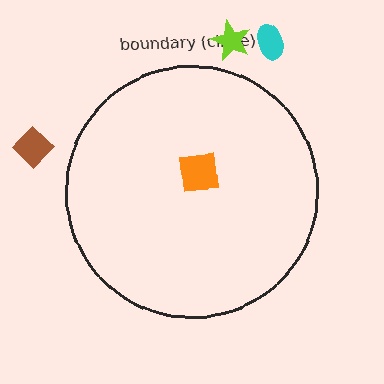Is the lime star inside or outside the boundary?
Outside.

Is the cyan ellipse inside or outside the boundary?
Outside.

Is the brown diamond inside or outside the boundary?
Outside.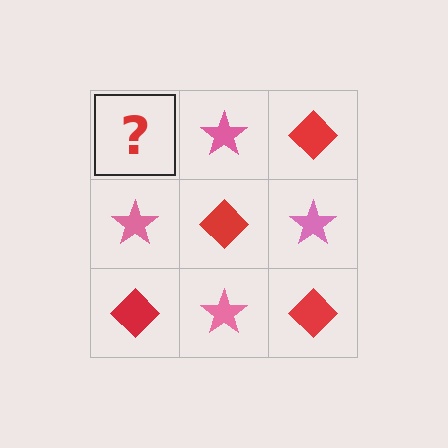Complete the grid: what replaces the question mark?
The question mark should be replaced with a red diamond.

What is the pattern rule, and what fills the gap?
The rule is that it alternates red diamond and pink star in a checkerboard pattern. The gap should be filled with a red diamond.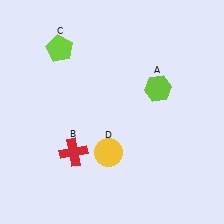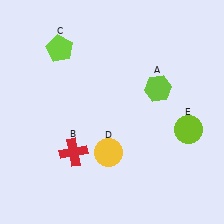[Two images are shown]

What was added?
A lime circle (E) was added in Image 2.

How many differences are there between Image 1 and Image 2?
There is 1 difference between the two images.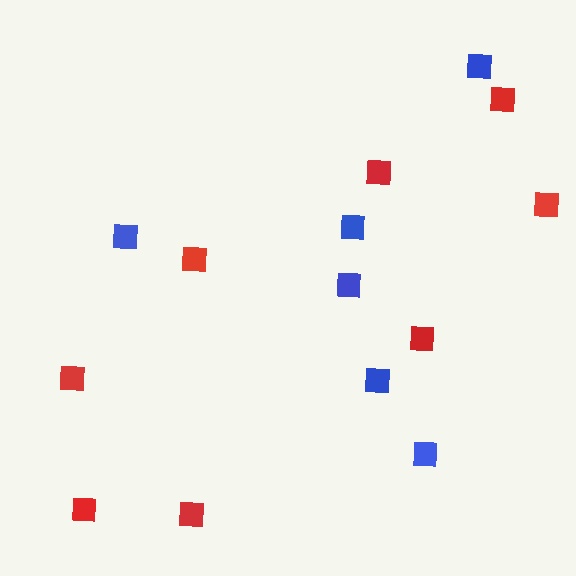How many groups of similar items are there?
There are 2 groups: one group of blue squares (6) and one group of red squares (8).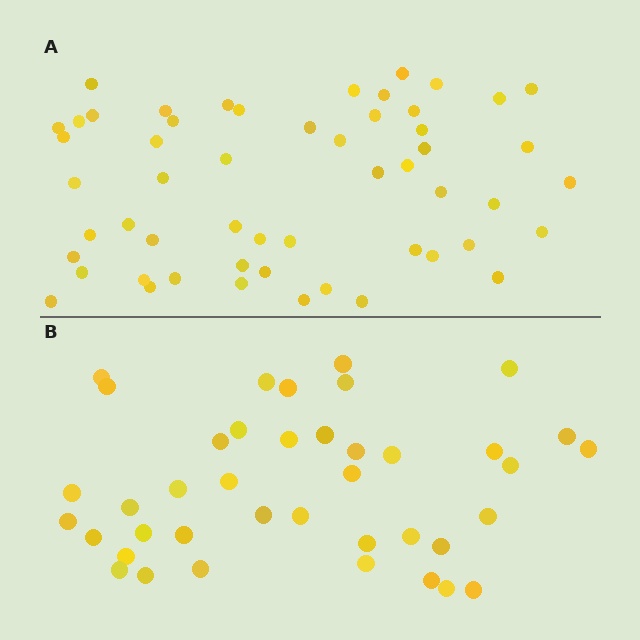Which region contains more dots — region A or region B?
Region A (the top region) has more dots.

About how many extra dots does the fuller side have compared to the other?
Region A has approximately 15 more dots than region B.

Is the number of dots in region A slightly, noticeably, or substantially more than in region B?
Region A has noticeably more, but not dramatically so. The ratio is roughly 1.4 to 1.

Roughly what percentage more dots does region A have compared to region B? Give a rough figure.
About 35% more.